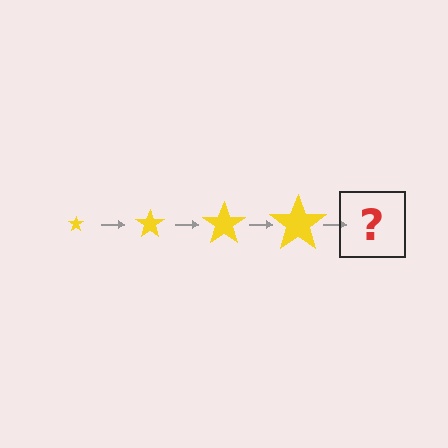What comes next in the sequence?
The next element should be a yellow star, larger than the previous one.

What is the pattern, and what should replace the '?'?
The pattern is that the star gets progressively larger each step. The '?' should be a yellow star, larger than the previous one.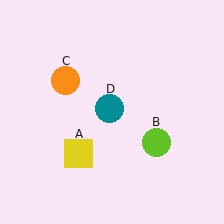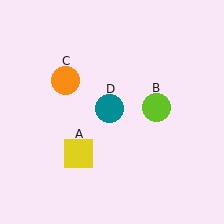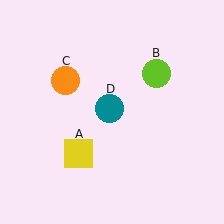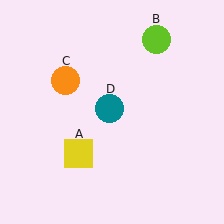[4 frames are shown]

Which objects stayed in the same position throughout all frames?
Yellow square (object A) and orange circle (object C) and teal circle (object D) remained stationary.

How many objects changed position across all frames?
1 object changed position: lime circle (object B).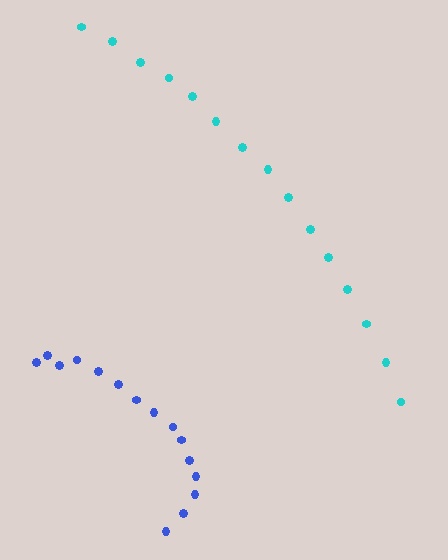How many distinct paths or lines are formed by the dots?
There are 2 distinct paths.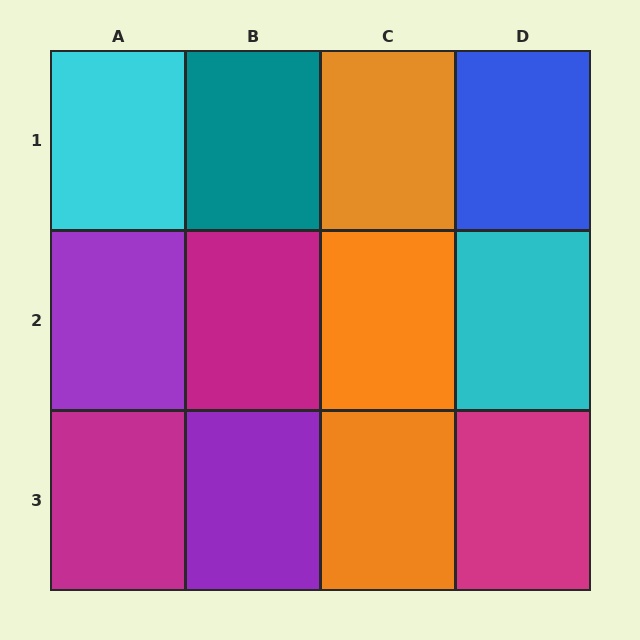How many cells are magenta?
3 cells are magenta.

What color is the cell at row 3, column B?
Purple.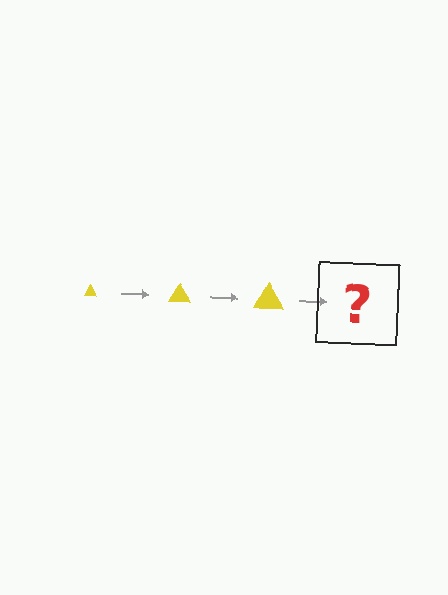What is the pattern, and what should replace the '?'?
The pattern is that the triangle gets progressively larger each step. The '?' should be a yellow triangle, larger than the previous one.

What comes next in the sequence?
The next element should be a yellow triangle, larger than the previous one.